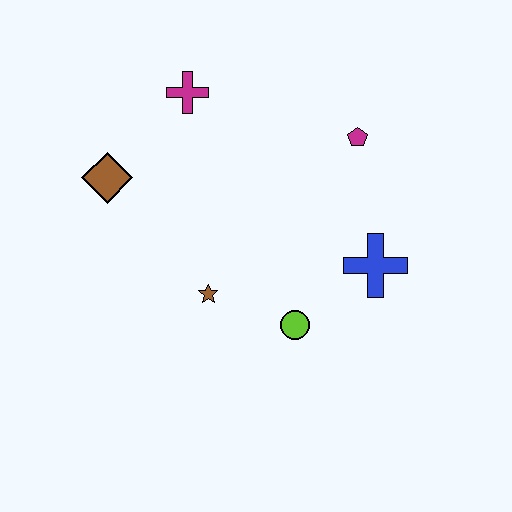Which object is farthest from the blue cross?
The brown diamond is farthest from the blue cross.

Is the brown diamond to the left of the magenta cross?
Yes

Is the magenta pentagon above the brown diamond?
Yes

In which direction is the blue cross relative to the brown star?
The blue cross is to the right of the brown star.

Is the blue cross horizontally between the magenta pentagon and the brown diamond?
No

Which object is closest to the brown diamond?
The magenta cross is closest to the brown diamond.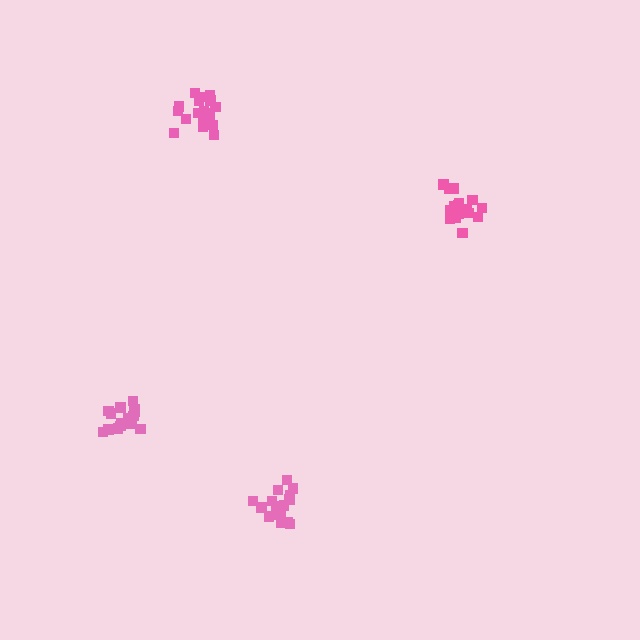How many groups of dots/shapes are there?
There are 4 groups.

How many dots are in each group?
Group 1: 19 dots, Group 2: 19 dots, Group 3: 17 dots, Group 4: 18 dots (73 total).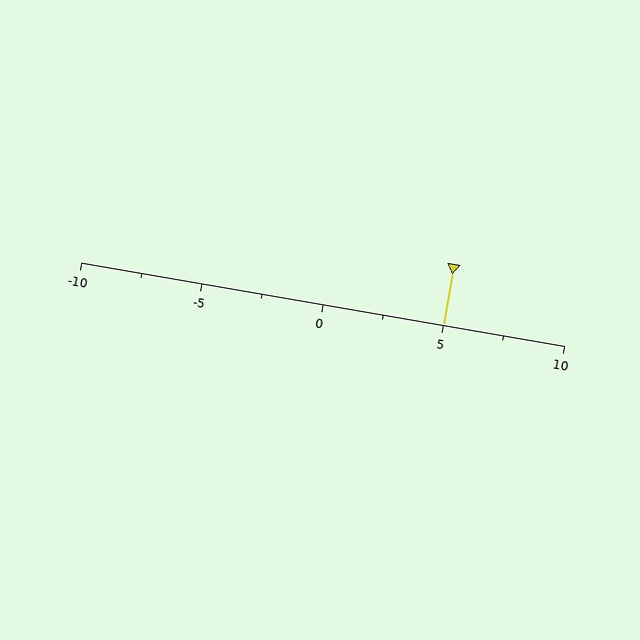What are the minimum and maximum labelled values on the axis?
The axis runs from -10 to 10.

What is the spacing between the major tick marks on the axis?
The major ticks are spaced 5 apart.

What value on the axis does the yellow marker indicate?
The marker indicates approximately 5.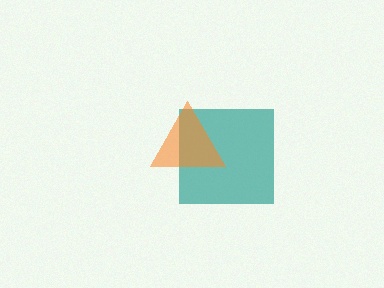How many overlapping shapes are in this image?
There are 2 overlapping shapes in the image.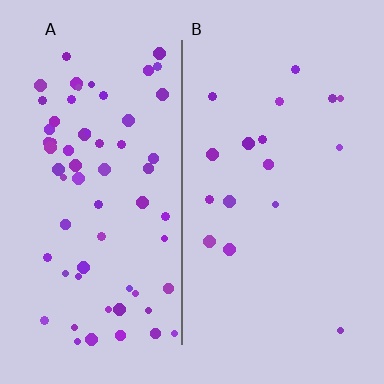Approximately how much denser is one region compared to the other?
Approximately 3.8× — region A over region B.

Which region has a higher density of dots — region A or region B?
A (the left).